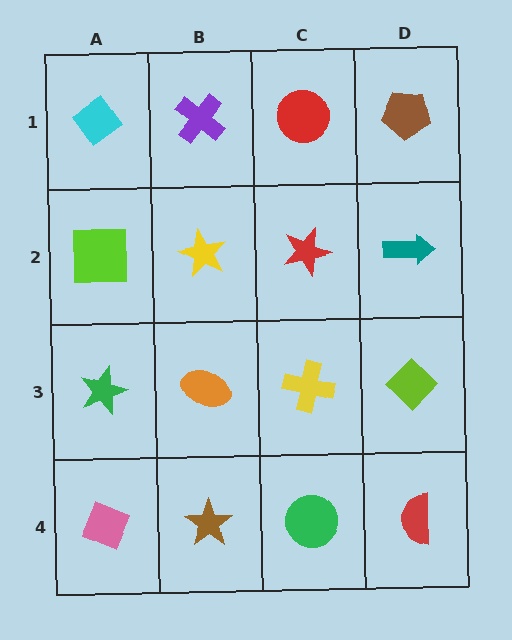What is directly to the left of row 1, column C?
A purple cross.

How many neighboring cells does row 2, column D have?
3.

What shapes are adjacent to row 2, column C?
A red circle (row 1, column C), a yellow cross (row 3, column C), a yellow star (row 2, column B), a teal arrow (row 2, column D).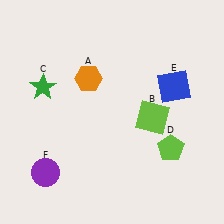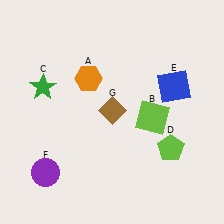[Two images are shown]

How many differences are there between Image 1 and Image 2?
There is 1 difference between the two images.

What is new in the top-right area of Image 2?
A brown diamond (G) was added in the top-right area of Image 2.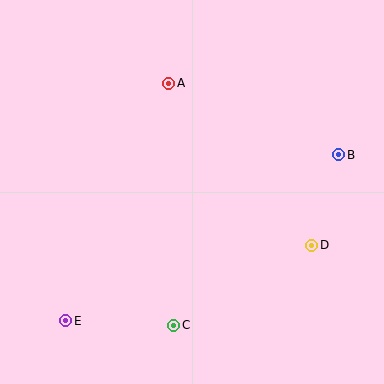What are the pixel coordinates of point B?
Point B is at (339, 155).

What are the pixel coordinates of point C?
Point C is at (174, 325).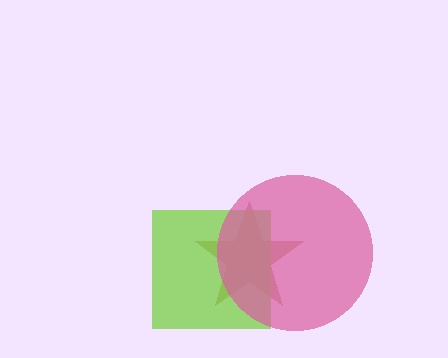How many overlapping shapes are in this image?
There are 3 overlapping shapes in the image.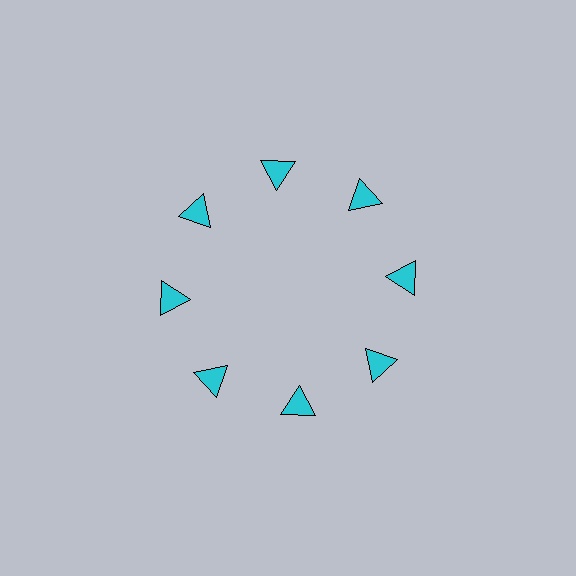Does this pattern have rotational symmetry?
Yes, this pattern has 8-fold rotational symmetry. It looks the same after rotating 45 degrees around the center.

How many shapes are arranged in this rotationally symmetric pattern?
There are 8 shapes, arranged in 8 groups of 1.